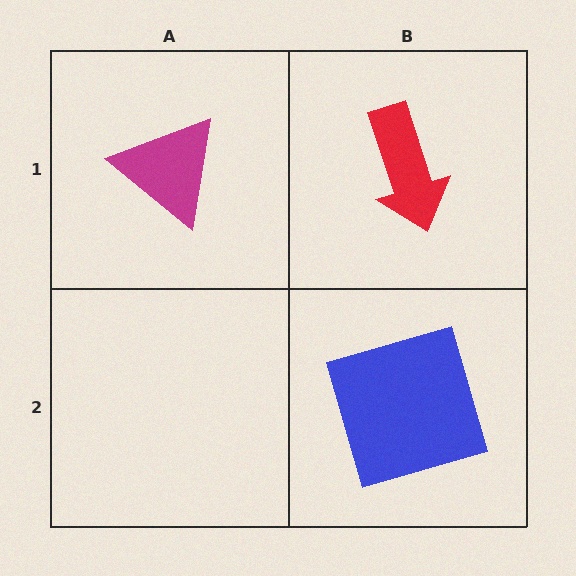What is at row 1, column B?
A red arrow.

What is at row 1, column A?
A magenta triangle.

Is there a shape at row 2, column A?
No, that cell is empty.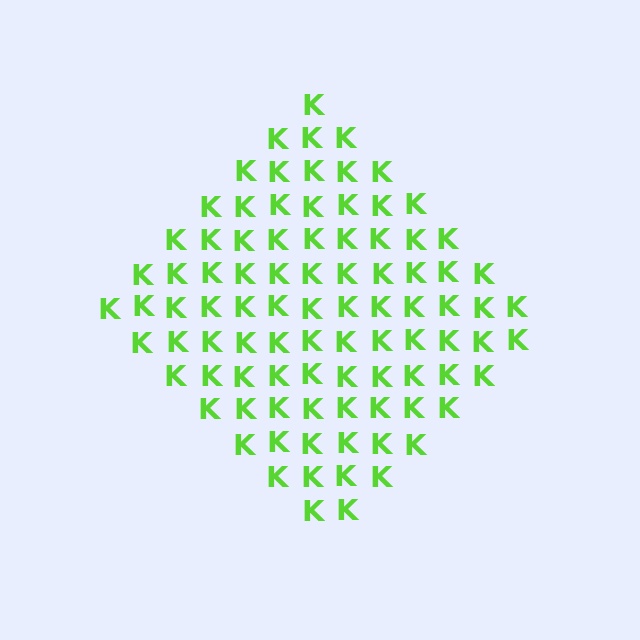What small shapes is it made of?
It is made of small letter K's.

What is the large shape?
The large shape is a diamond.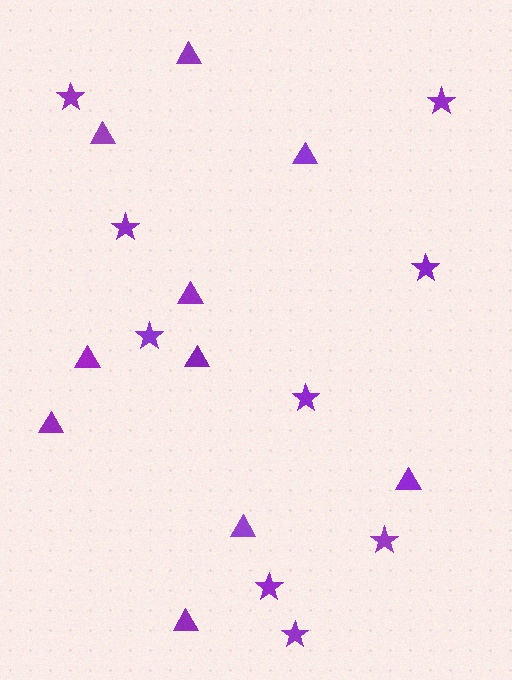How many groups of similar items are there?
There are 2 groups: one group of triangles (10) and one group of stars (9).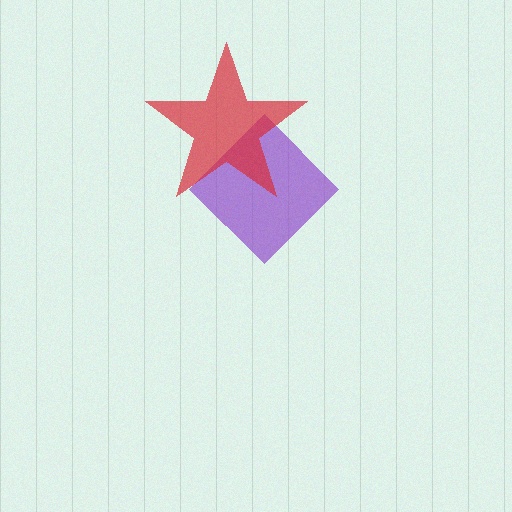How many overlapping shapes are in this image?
There are 2 overlapping shapes in the image.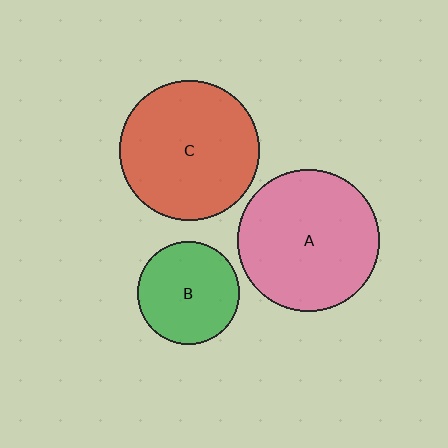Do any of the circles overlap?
No, none of the circles overlap.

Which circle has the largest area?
Circle A (pink).